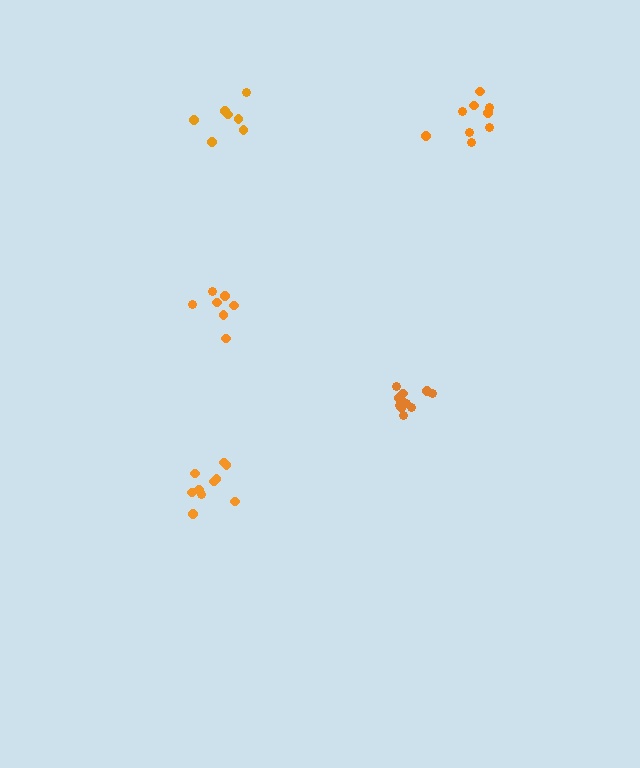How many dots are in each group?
Group 1: 10 dots, Group 2: 7 dots, Group 3: 12 dots, Group 4: 9 dots, Group 5: 7 dots (45 total).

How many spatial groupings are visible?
There are 5 spatial groupings.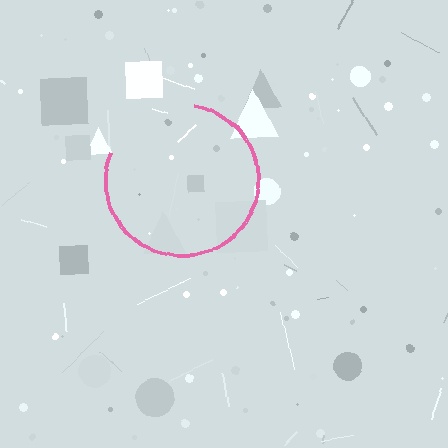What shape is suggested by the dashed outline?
The dashed outline suggests a circle.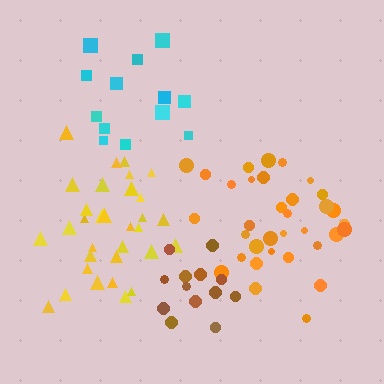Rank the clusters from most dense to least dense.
yellow, brown, orange, cyan.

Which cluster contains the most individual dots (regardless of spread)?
Orange (34).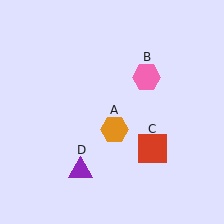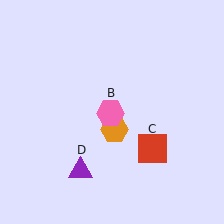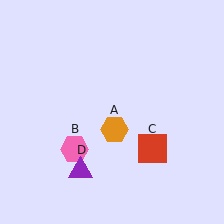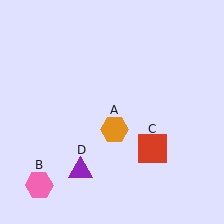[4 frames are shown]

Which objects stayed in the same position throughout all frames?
Orange hexagon (object A) and red square (object C) and purple triangle (object D) remained stationary.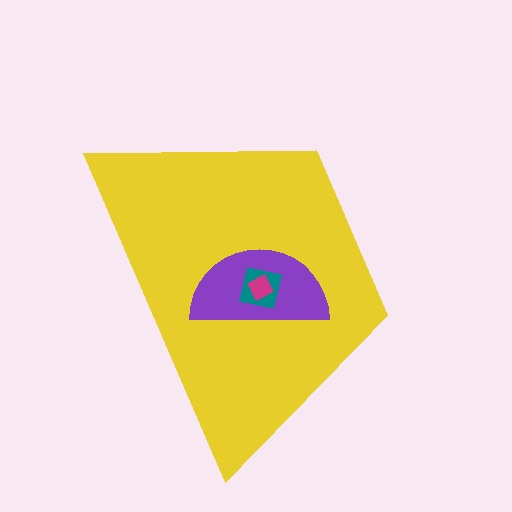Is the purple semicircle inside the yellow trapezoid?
Yes.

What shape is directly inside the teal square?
The magenta diamond.